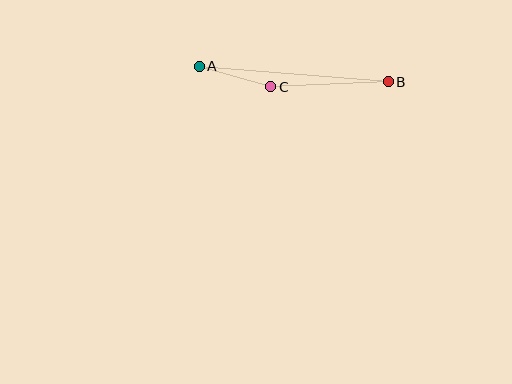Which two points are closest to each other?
Points A and C are closest to each other.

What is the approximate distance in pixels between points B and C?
The distance between B and C is approximately 117 pixels.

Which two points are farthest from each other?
Points A and B are farthest from each other.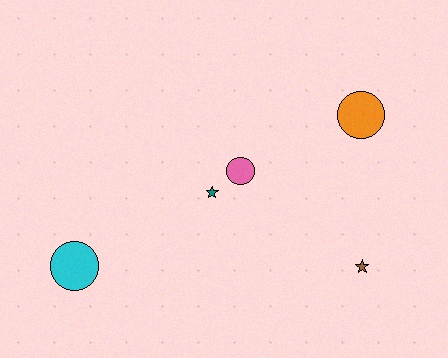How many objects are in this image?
There are 5 objects.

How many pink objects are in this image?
There is 1 pink object.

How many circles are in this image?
There are 3 circles.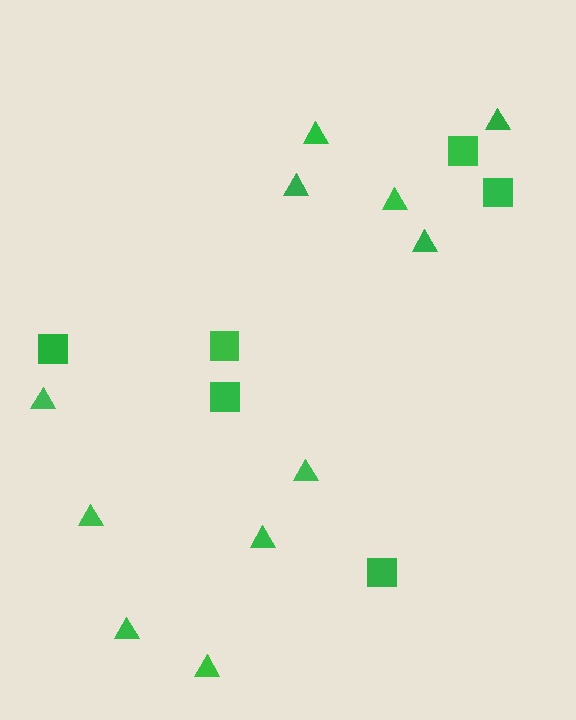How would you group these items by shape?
There are 2 groups: one group of triangles (11) and one group of squares (6).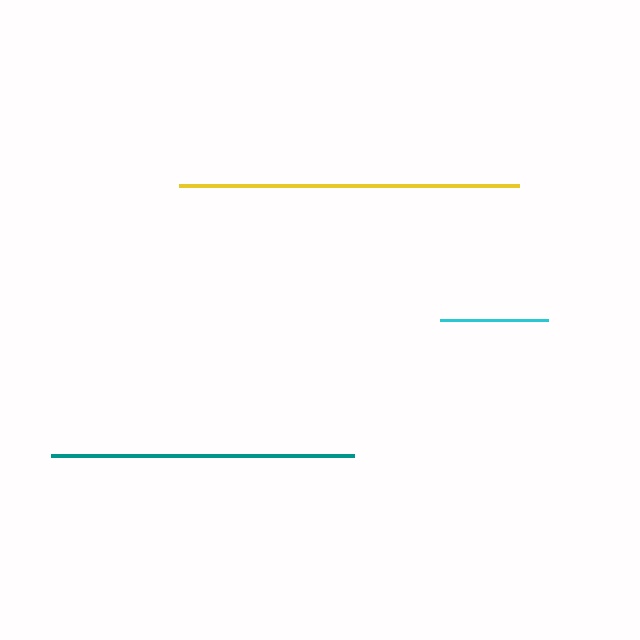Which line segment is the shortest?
The cyan line is the shortest at approximately 108 pixels.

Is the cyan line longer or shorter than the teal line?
The teal line is longer than the cyan line.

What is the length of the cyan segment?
The cyan segment is approximately 108 pixels long.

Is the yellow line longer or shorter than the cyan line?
The yellow line is longer than the cyan line.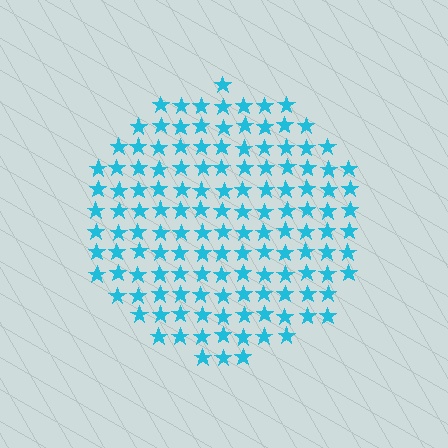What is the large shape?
The large shape is a circle.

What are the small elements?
The small elements are stars.